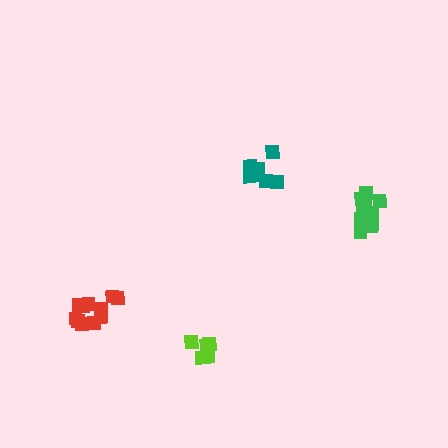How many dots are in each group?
Group 1: 12 dots, Group 2: 11 dots, Group 3: 10 dots, Group 4: 6 dots (39 total).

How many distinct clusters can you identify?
There are 4 distinct clusters.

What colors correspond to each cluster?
The clusters are colored: green, red, teal, lime.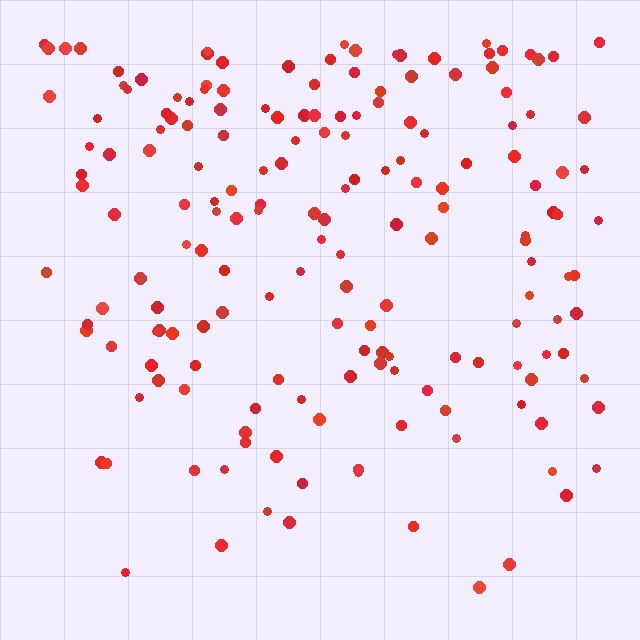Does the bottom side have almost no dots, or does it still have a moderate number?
Still a moderate number, just noticeably fewer than the top.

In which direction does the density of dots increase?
From bottom to top, with the top side densest.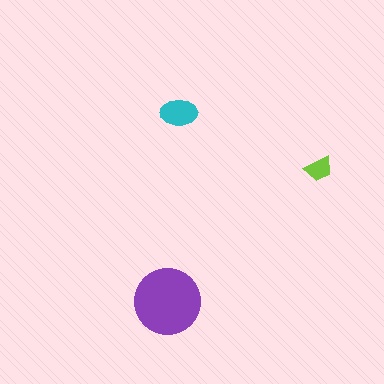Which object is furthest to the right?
The lime trapezoid is rightmost.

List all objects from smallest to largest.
The lime trapezoid, the cyan ellipse, the purple circle.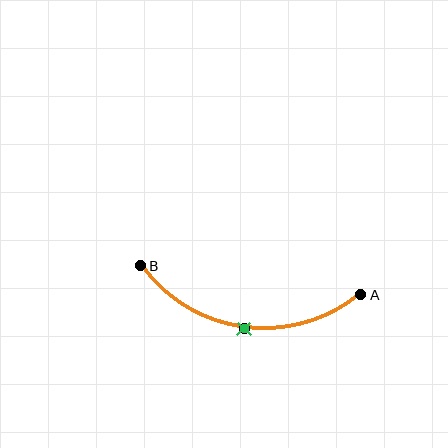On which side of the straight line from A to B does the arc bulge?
The arc bulges below the straight line connecting A and B.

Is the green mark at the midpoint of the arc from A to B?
Yes. The green mark lies on the arc at equal arc-length from both A and B — it is the arc midpoint.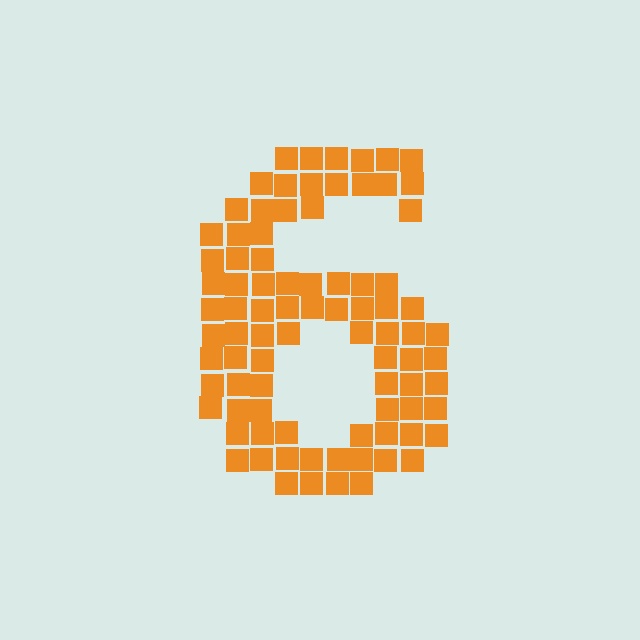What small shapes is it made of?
It is made of small squares.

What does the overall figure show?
The overall figure shows the digit 6.